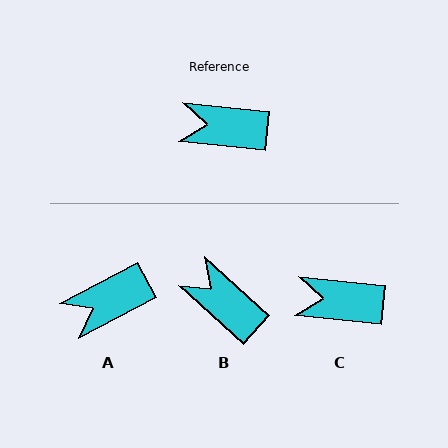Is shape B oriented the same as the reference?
No, it is off by about 36 degrees.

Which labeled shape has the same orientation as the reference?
C.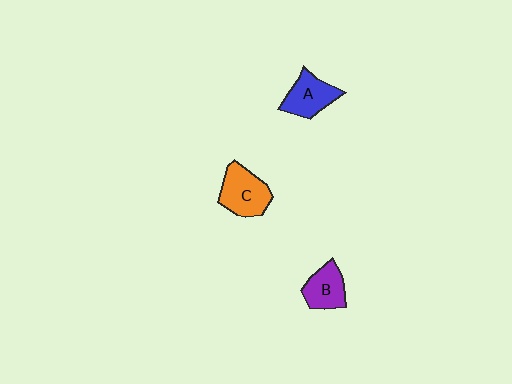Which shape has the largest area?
Shape C (orange).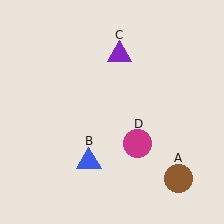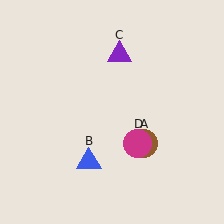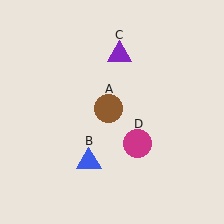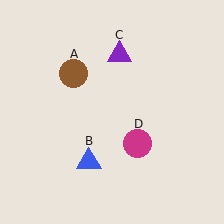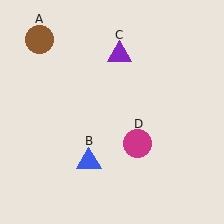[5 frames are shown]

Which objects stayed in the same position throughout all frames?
Blue triangle (object B) and purple triangle (object C) and magenta circle (object D) remained stationary.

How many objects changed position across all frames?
1 object changed position: brown circle (object A).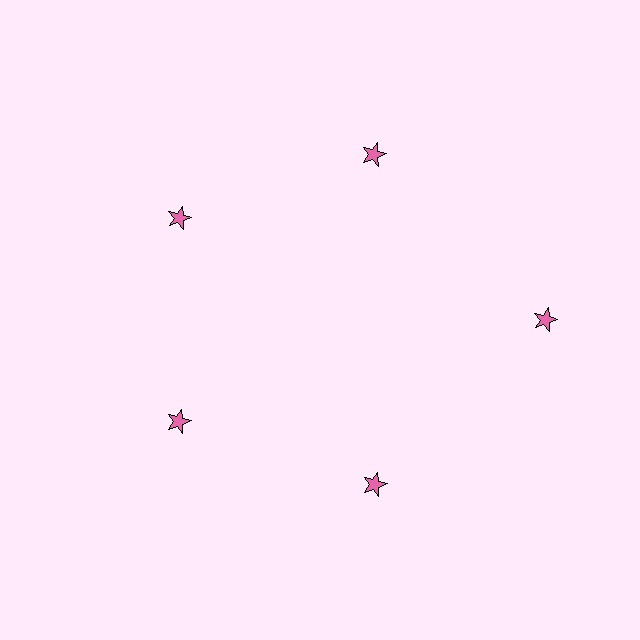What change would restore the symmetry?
The symmetry would be restored by moving it inward, back onto the ring so that all 5 stars sit at equal angles and equal distance from the center.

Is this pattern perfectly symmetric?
No. The 5 pink stars are arranged in a ring, but one element near the 3 o'clock position is pushed outward from the center, breaking the 5-fold rotational symmetry.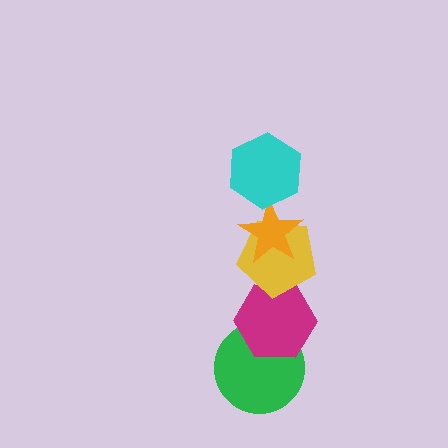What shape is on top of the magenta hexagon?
The yellow pentagon is on top of the magenta hexagon.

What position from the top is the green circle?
The green circle is 5th from the top.